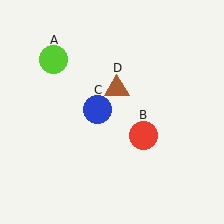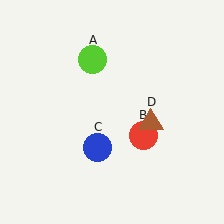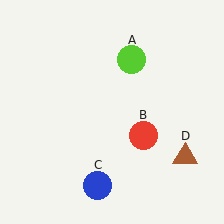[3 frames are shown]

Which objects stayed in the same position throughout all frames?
Red circle (object B) remained stationary.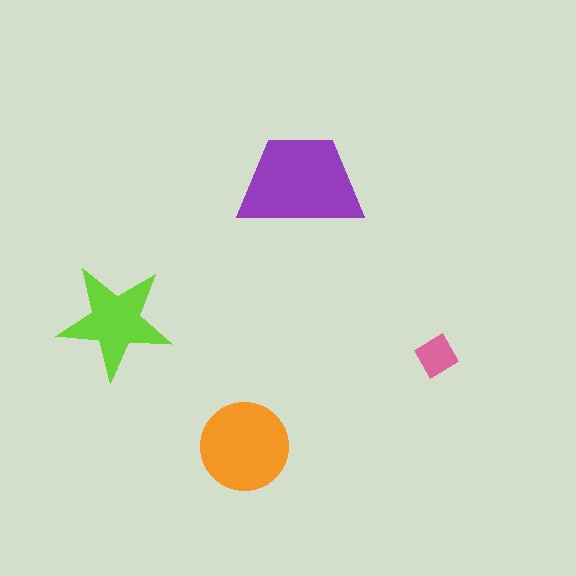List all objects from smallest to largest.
The pink diamond, the lime star, the orange circle, the purple trapezoid.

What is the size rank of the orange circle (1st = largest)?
2nd.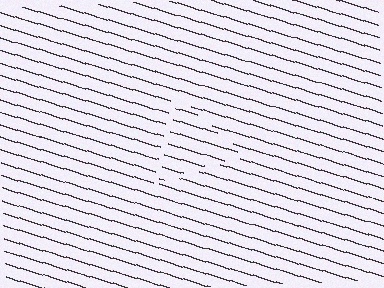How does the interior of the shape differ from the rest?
The interior of the shape contains the same grating, shifted by half a period — the contour is defined by the phase discontinuity where line-ends from the inner and outer gratings abut.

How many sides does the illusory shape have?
3 sides — the line-ends trace a triangle.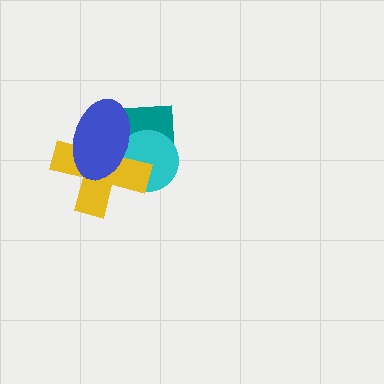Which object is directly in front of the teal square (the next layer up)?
The cyan circle is directly in front of the teal square.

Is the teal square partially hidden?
Yes, it is partially covered by another shape.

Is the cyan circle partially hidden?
Yes, it is partially covered by another shape.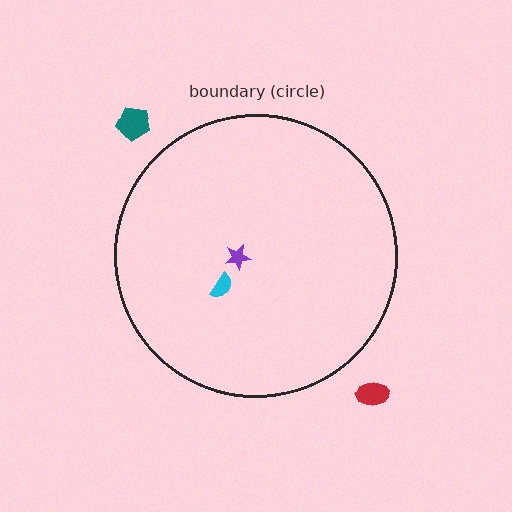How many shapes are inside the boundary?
2 inside, 2 outside.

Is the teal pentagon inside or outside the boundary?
Outside.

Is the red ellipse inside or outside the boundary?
Outside.